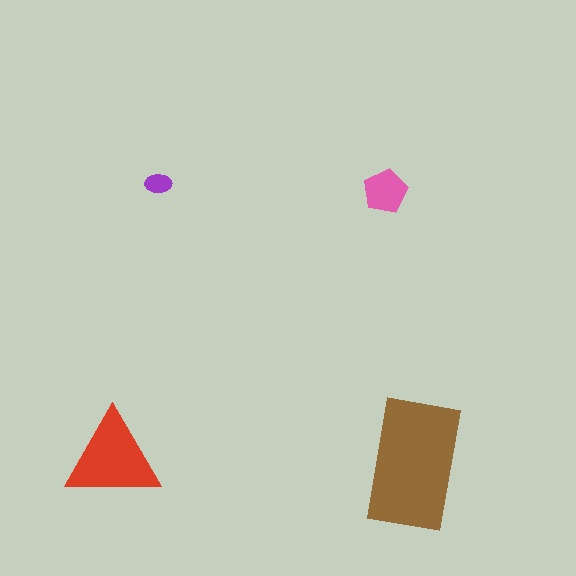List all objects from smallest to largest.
The purple ellipse, the pink pentagon, the red triangle, the brown rectangle.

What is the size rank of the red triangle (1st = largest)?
2nd.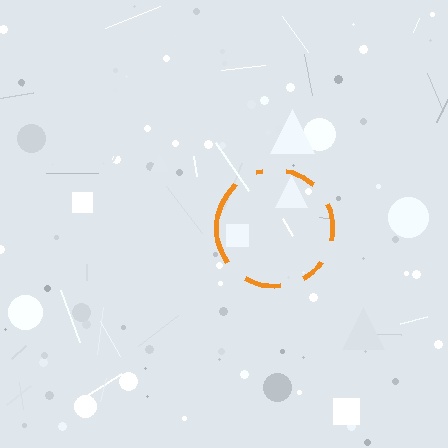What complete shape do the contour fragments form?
The contour fragments form a circle.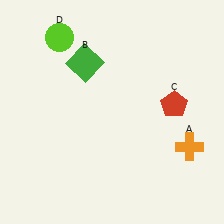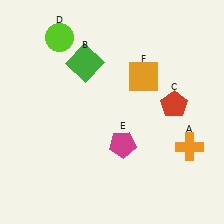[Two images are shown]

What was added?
A magenta pentagon (E), an orange square (F) were added in Image 2.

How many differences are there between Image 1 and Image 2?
There are 2 differences between the two images.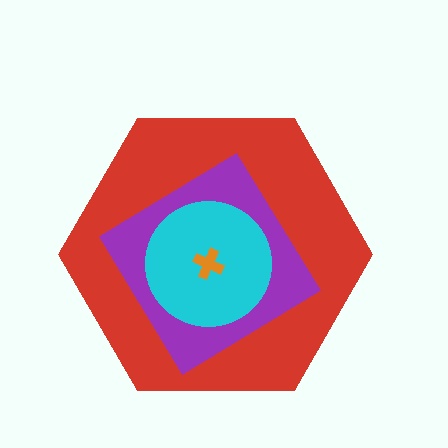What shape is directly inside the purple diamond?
The cyan circle.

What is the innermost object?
The orange cross.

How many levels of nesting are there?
4.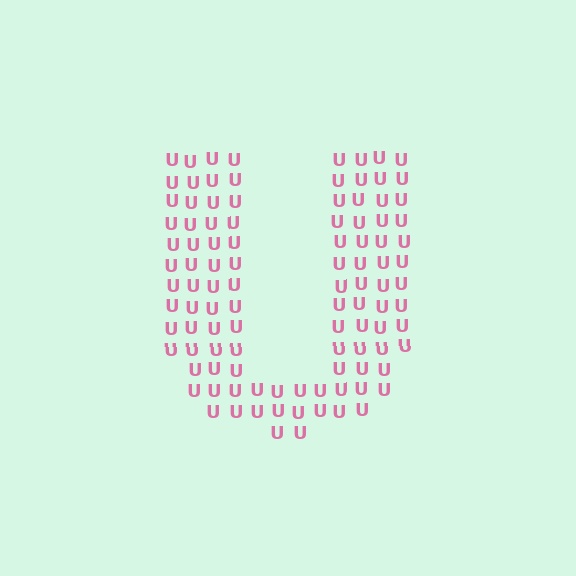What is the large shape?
The large shape is the letter U.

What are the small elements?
The small elements are letter U's.